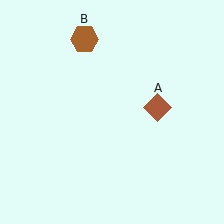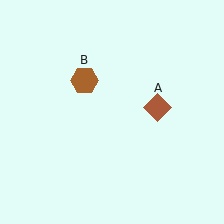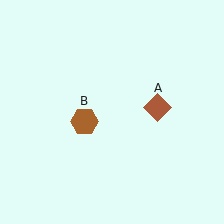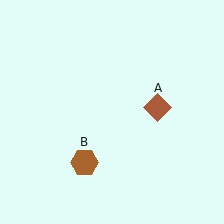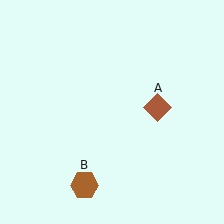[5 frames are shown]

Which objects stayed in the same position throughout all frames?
Brown diamond (object A) remained stationary.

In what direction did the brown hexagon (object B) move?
The brown hexagon (object B) moved down.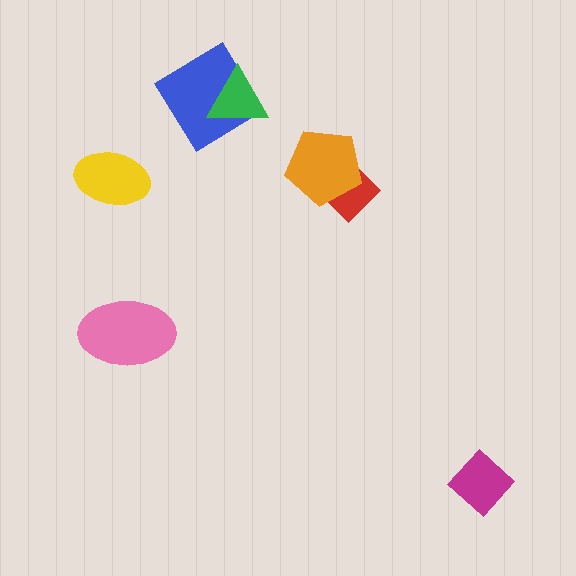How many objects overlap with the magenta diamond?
0 objects overlap with the magenta diamond.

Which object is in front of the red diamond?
The orange pentagon is in front of the red diamond.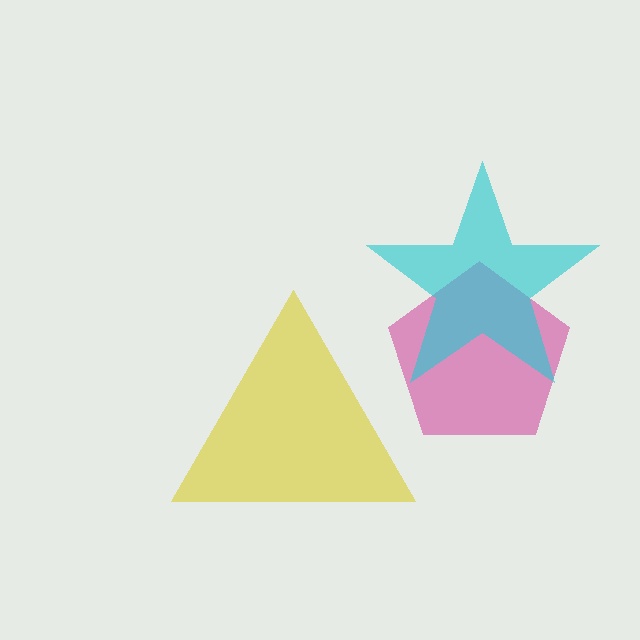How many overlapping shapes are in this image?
There are 3 overlapping shapes in the image.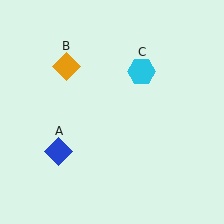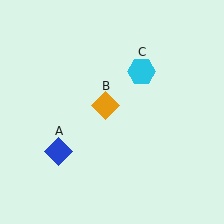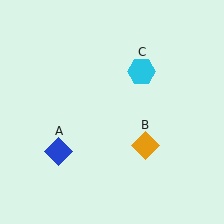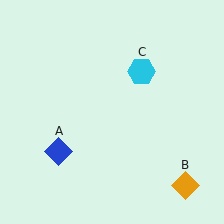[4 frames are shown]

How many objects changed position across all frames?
1 object changed position: orange diamond (object B).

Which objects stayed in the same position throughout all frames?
Blue diamond (object A) and cyan hexagon (object C) remained stationary.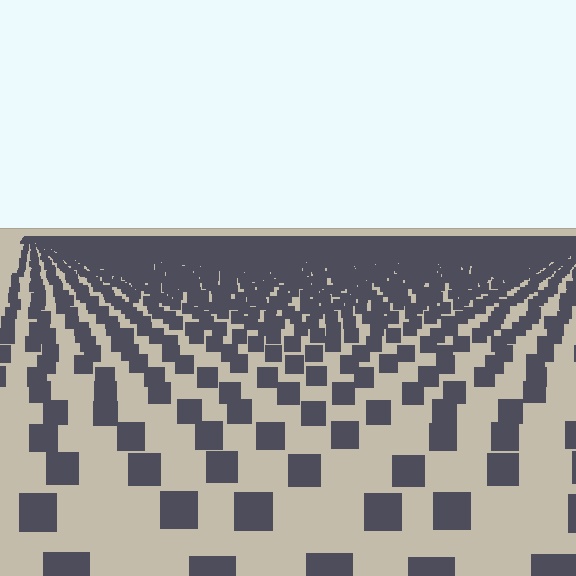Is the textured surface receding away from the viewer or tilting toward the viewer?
The surface is receding away from the viewer. Texture elements get smaller and denser toward the top.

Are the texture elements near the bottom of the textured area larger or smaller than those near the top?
Larger. Near the bottom, elements are closer to the viewer and appear at a bigger on-screen size.